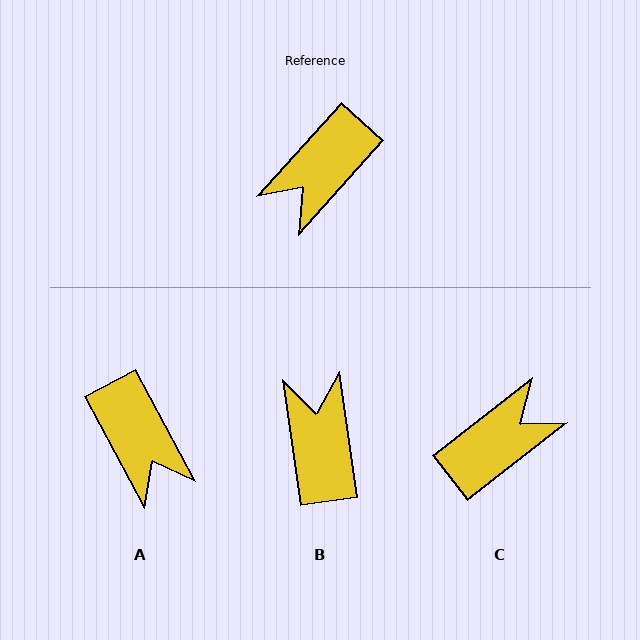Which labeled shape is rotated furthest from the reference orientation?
C, about 170 degrees away.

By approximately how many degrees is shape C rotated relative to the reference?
Approximately 170 degrees counter-clockwise.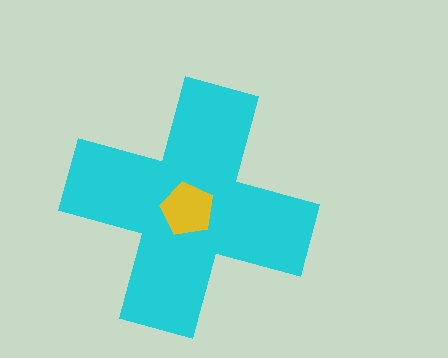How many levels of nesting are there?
2.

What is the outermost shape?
The cyan cross.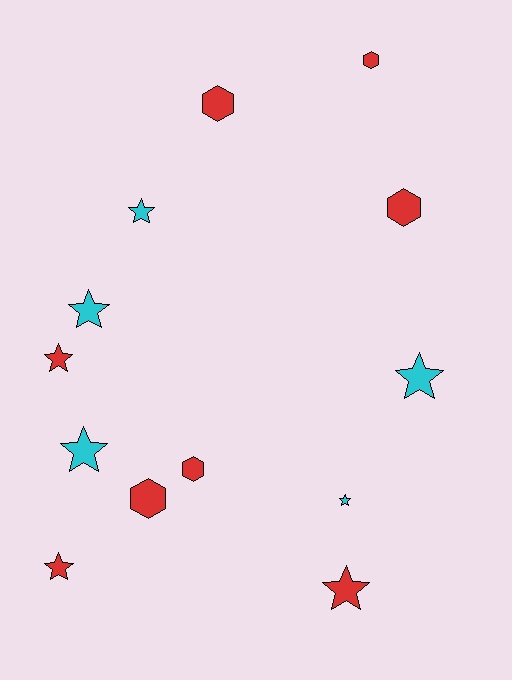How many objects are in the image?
There are 13 objects.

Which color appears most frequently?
Red, with 8 objects.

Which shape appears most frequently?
Star, with 8 objects.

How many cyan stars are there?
There are 5 cyan stars.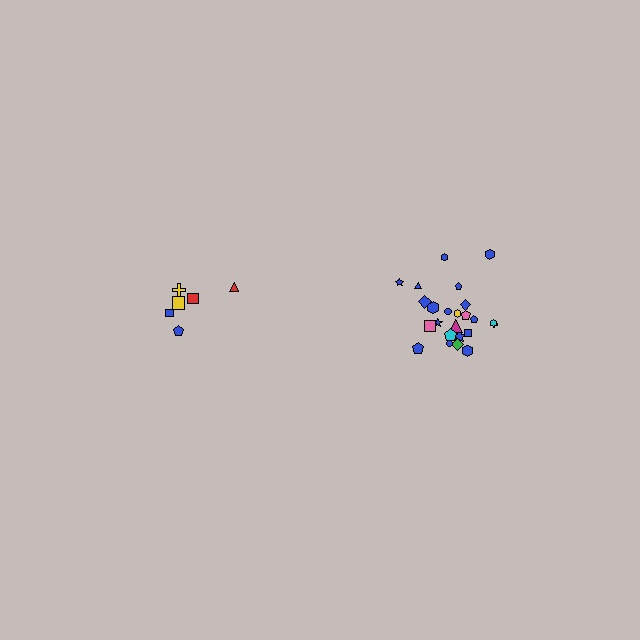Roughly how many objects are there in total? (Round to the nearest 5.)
Roughly 30 objects in total.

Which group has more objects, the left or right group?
The right group.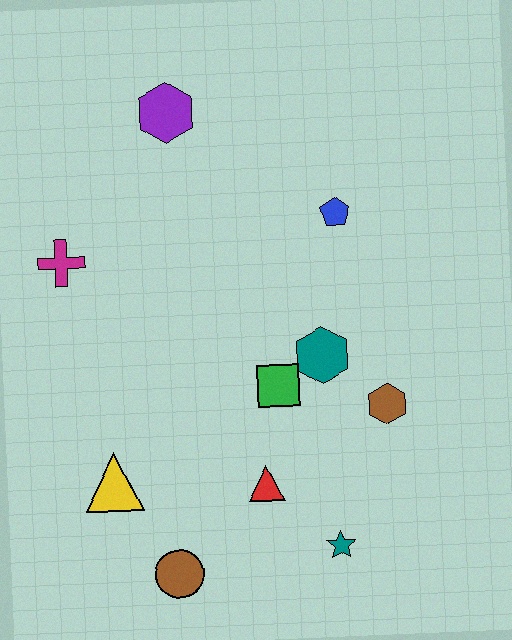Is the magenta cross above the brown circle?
Yes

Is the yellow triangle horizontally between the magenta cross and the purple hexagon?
Yes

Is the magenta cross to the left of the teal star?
Yes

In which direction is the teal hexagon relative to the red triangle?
The teal hexagon is above the red triangle.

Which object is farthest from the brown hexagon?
The purple hexagon is farthest from the brown hexagon.